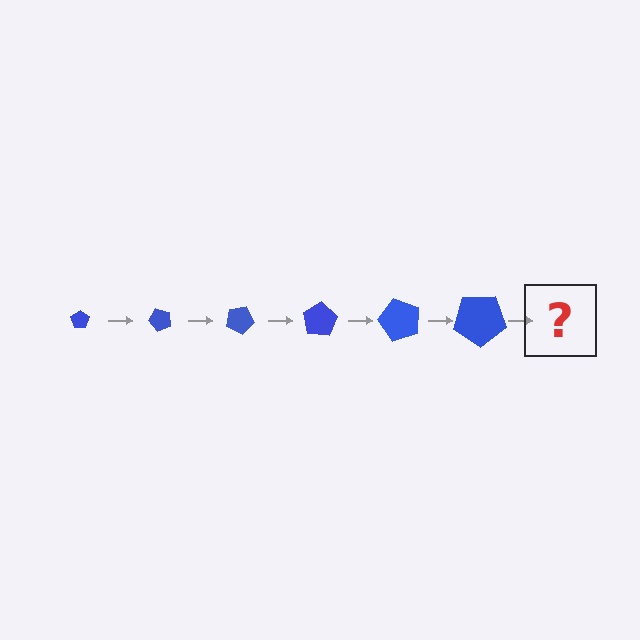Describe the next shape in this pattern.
It should be a pentagon, larger than the previous one and rotated 300 degrees from the start.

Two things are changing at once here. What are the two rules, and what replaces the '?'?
The two rules are that the pentagon grows larger each step and it rotates 50 degrees each step. The '?' should be a pentagon, larger than the previous one and rotated 300 degrees from the start.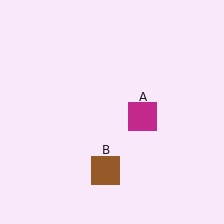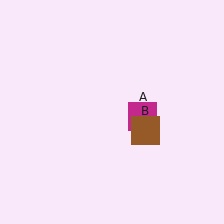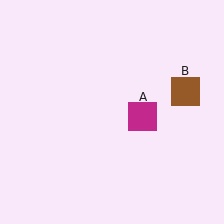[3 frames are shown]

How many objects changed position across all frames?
1 object changed position: brown square (object B).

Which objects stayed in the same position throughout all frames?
Magenta square (object A) remained stationary.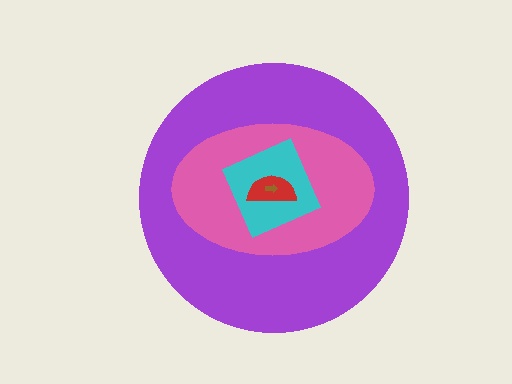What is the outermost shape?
The purple circle.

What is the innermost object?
The brown arrow.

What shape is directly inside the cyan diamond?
The red semicircle.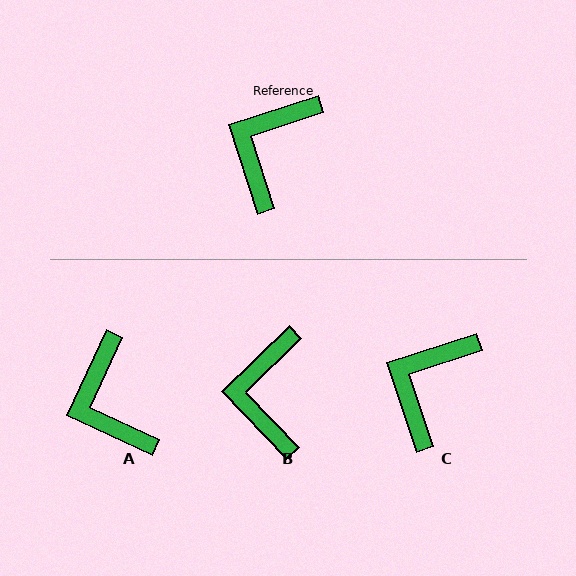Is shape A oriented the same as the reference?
No, it is off by about 47 degrees.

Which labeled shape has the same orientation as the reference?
C.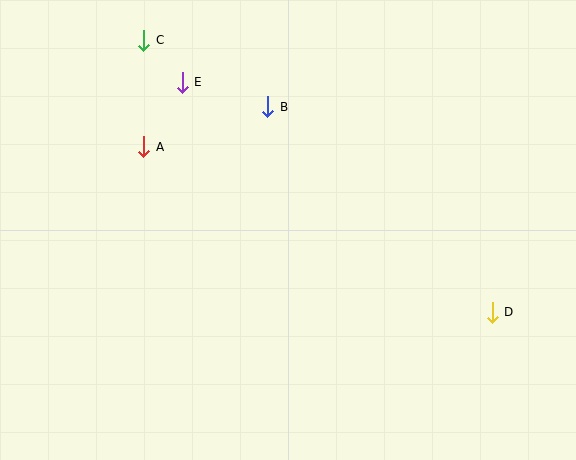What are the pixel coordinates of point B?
Point B is at (268, 107).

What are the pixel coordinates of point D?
Point D is at (492, 312).